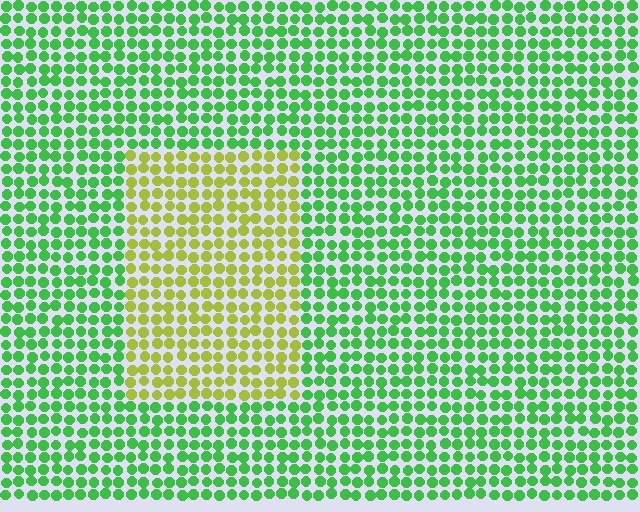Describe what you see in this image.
The image is filled with small green elements in a uniform arrangement. A rectangle-shaped region is visible where the elements are tinted to a slightly different hue, forming a subtle color boundary.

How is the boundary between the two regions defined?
The boundary is defined purely by a slight shift in hue (about 53 degrees). Spacing, size, and orientation are identical on both sides.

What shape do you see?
I see a rectangle.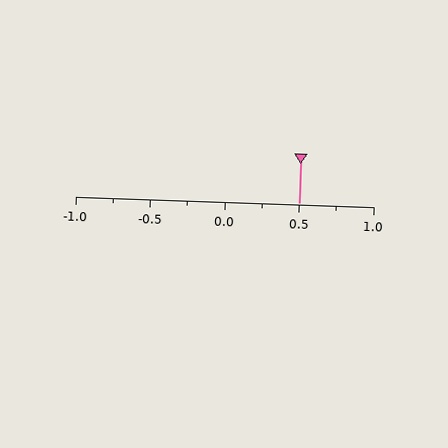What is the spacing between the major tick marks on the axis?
The major ticks are spaced 0.5 apart.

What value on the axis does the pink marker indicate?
The marker indicates approximately 0.5.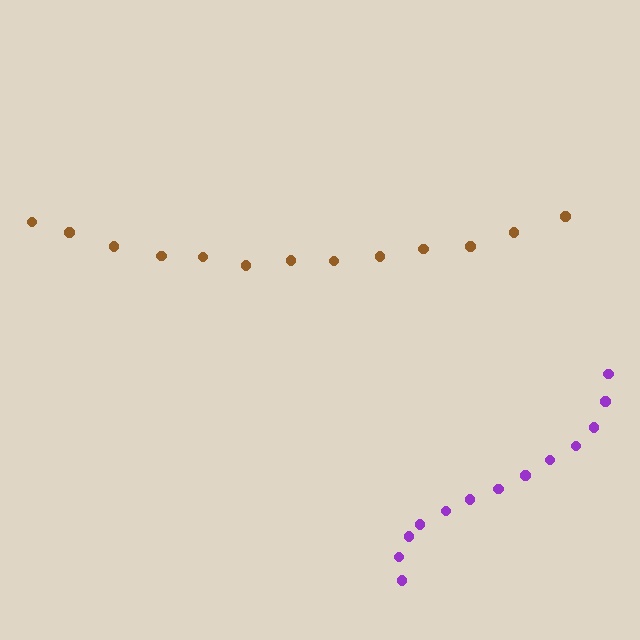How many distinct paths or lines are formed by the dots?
There are 2 distinct paths.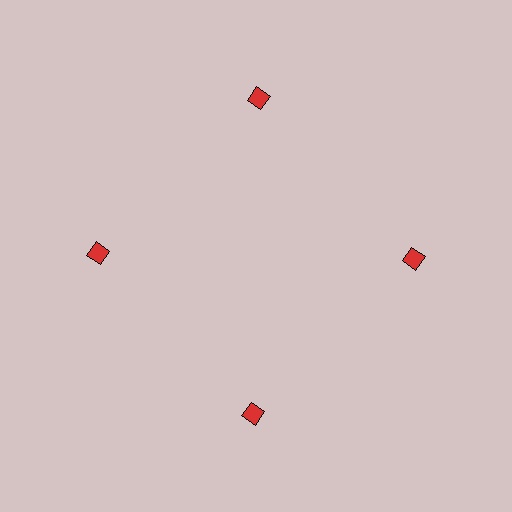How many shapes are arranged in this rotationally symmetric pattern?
There are 4 shapes, arranged in 4 groups of 1.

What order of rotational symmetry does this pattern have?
This pattern has 4-fold rotational symmetry.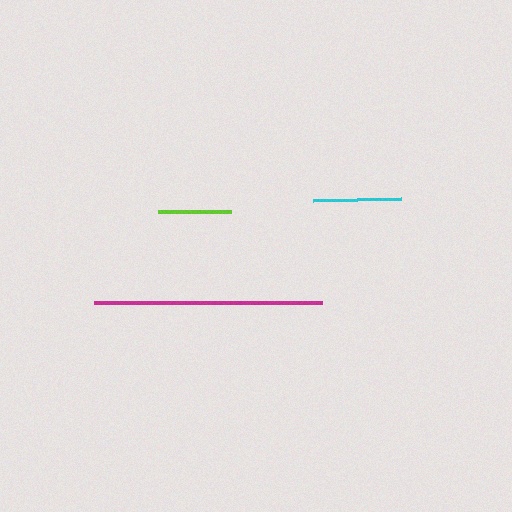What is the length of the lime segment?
The lime segment is approximately 72 pixels long.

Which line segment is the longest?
The magenta line is the longest at approximately 228 pixels.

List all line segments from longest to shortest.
From longest to shortest: magenta, cyan, lime.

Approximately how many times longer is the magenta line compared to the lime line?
The magenta line is approximately 3.2 times the length of the lime line.